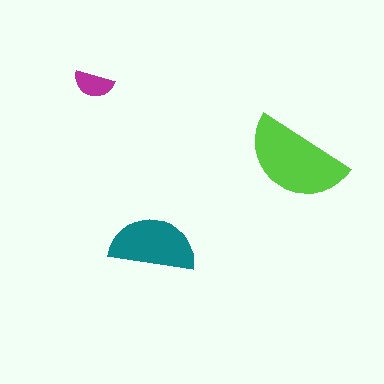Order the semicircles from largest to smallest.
the lime one, the teal one, the magenta one.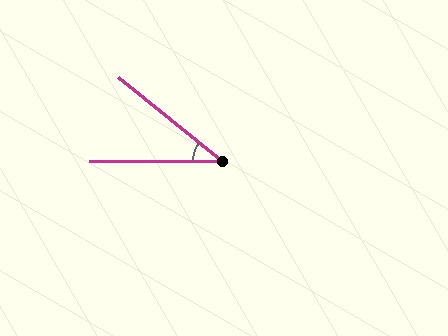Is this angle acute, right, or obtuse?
It is acute.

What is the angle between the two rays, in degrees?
Approximately 39 degrees.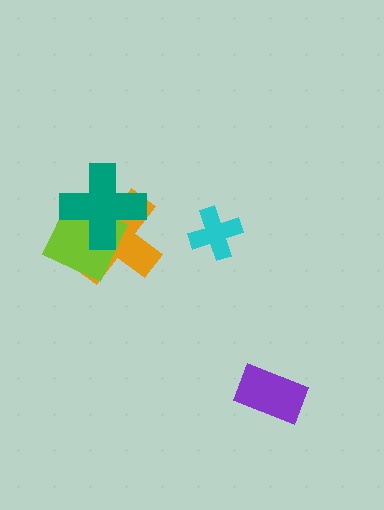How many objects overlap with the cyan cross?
0 objects overlap with the cyan cross.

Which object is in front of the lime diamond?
The teal cross is in front of the lime diamond.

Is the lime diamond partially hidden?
Yes, it is partially covered by another shape.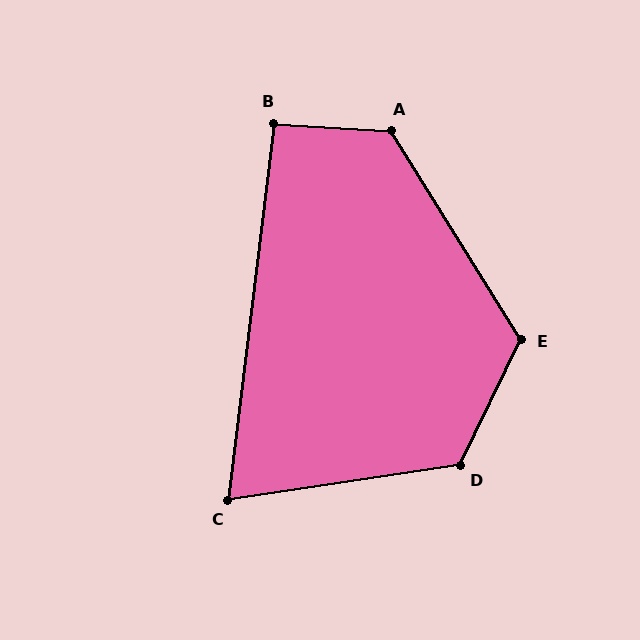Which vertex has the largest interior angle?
A, at approximately 126 degrees.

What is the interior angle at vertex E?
Approximately 122 degrees (obtuse).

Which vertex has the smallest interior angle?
C, at approximately 75 degrees.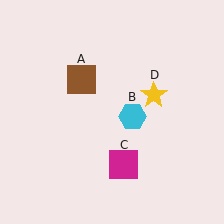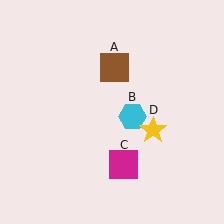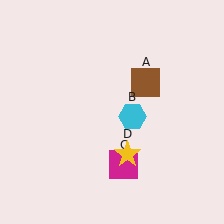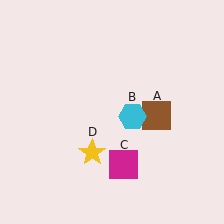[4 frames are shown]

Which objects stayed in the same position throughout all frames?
Cyan hexagon (object B) and magenta square (object C) remained stationary.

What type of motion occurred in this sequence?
The brown square (object A), yellow star (object D) rotated clockwise around the center of the scene.